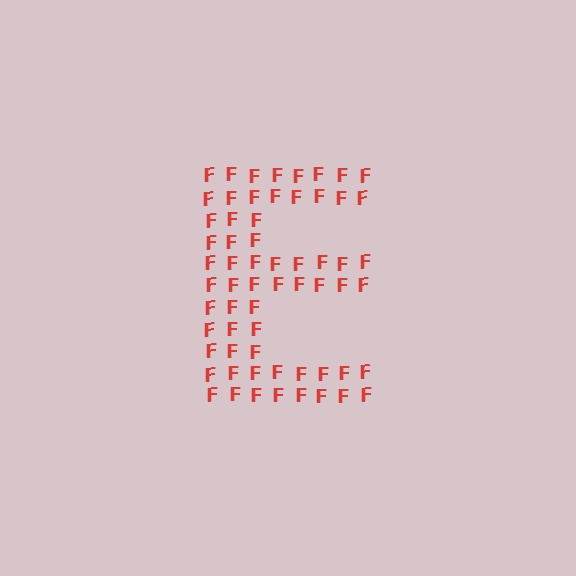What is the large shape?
The large shape is the letter E.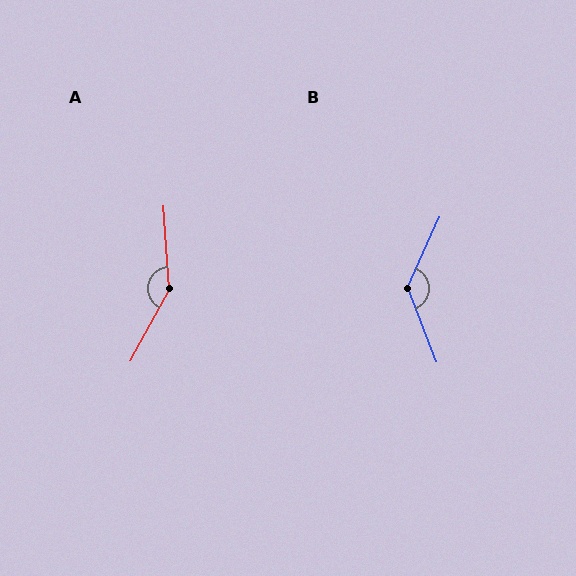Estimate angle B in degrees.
Approximately 134 degrees.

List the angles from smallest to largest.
B (134°), A (148°).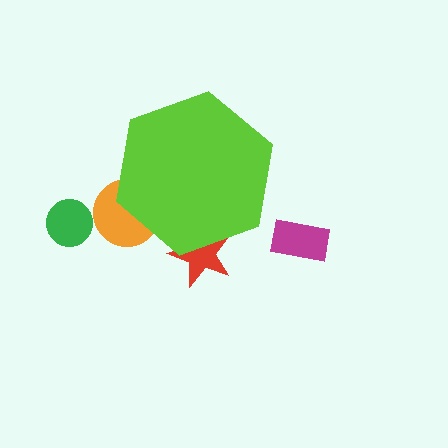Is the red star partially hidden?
Yes, the red star is partially hidden behind the lime hexagon.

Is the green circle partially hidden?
No, the green circle is fully visible.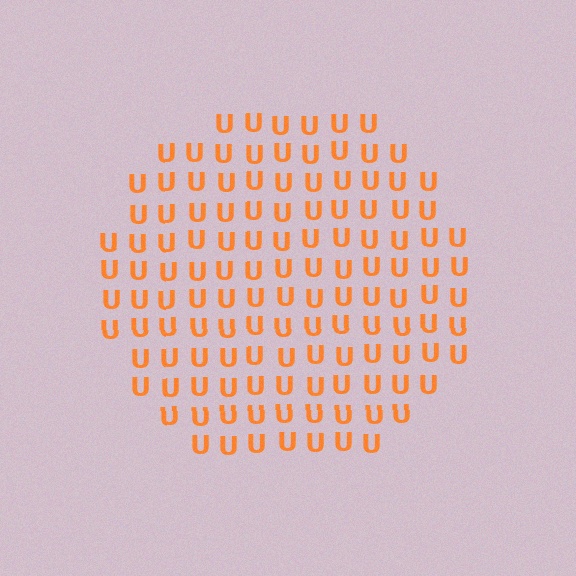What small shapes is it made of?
It is made of small letter U's.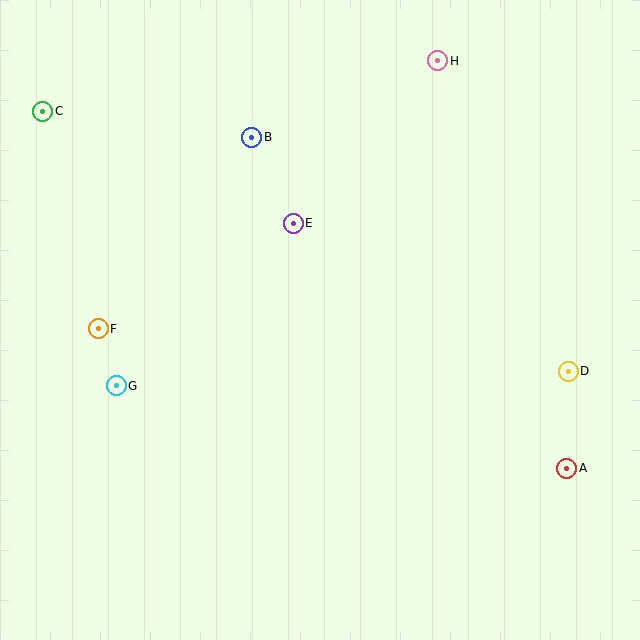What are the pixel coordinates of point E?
Point E is at (293, 223).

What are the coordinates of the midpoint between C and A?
The midpoint between C and A is at (305, 290).